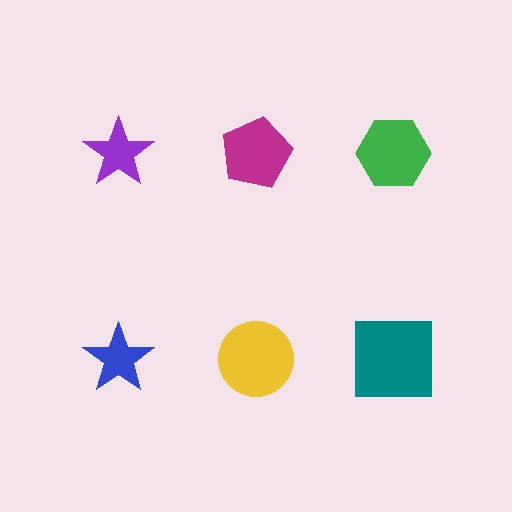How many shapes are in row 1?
3 shapes.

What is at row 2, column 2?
A yellow circle.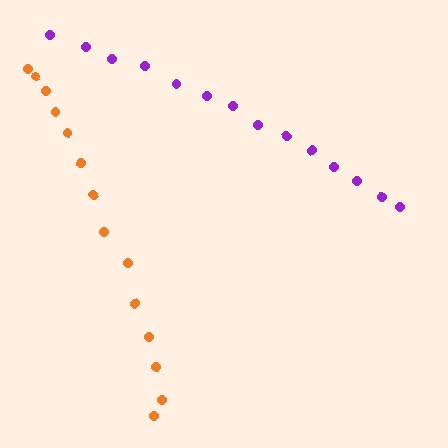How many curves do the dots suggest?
There are 2 distinct paths.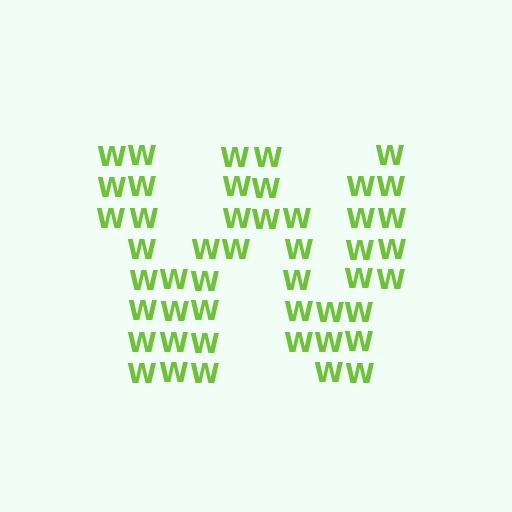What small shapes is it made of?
It is made of small letter W's.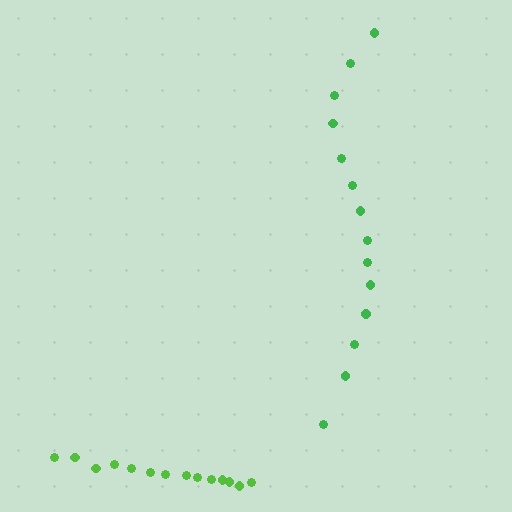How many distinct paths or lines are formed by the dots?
There are 2 distinct paths.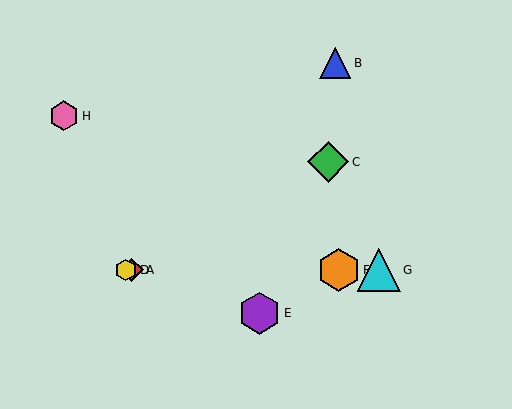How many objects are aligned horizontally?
4 objects (A, D, F, G) are aligned horizontally.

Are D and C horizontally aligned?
No, D is at y≈270 and C is at y≈162.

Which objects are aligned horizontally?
Objects A, D, F, G are aligned horizontally.